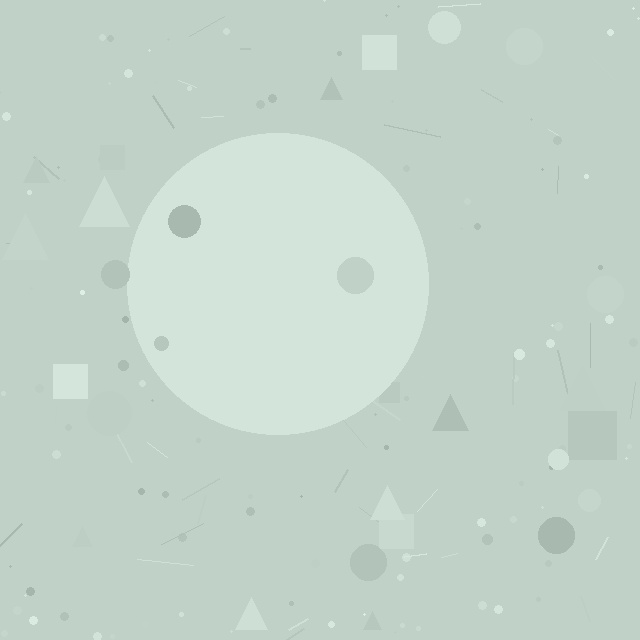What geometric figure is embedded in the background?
A circle is embedded in the background.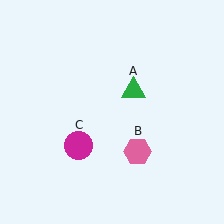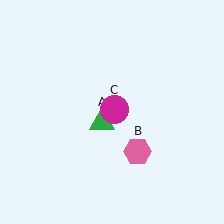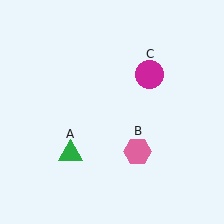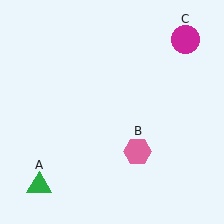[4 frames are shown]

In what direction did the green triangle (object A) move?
The green triangle (object A) moved down and to the left.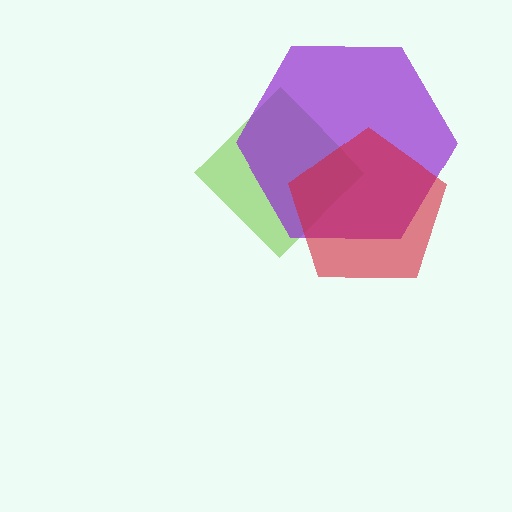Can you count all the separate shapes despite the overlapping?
Yes, there are 3 separate shapes.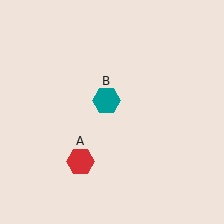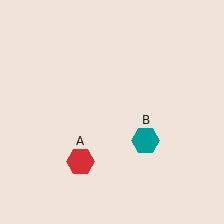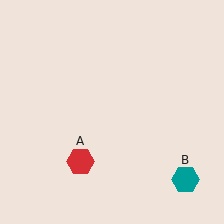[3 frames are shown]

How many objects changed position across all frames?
1 object changed position: teal hexagon (object B).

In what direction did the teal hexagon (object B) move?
The teal hexagon (object B) moved down and to the right.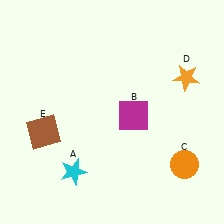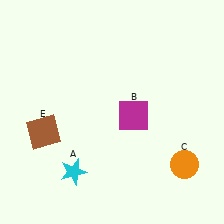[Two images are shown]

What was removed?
The orange star (D) was removed in Image 2.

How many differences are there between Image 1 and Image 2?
There is 1 difference between the two images.